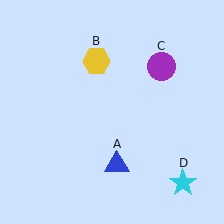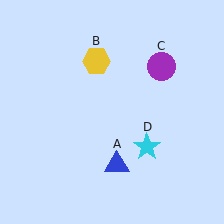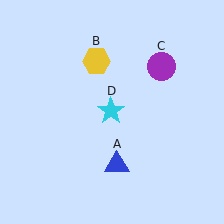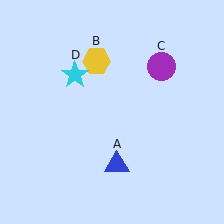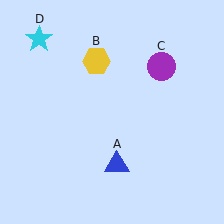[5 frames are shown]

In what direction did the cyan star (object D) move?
The cyan star (object D) moved up and to the left.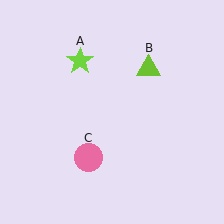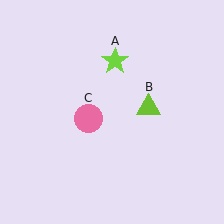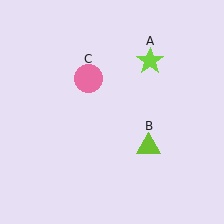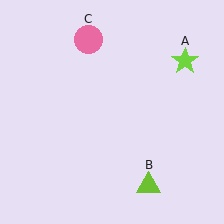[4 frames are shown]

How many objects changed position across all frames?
3 objects changed position: lime star (object A), lime triangle (object B), pink circle (object C).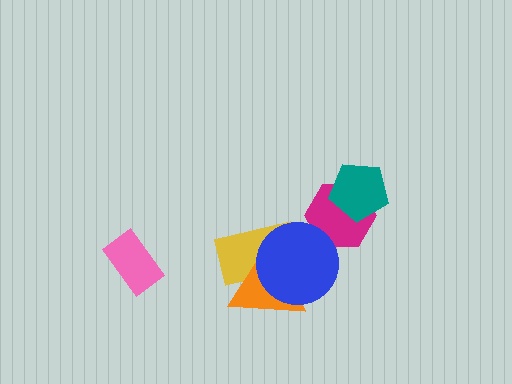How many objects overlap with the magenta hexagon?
2 objects overlap with the magenta hexagon.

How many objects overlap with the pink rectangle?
0 objects overlap with the pink rectangle.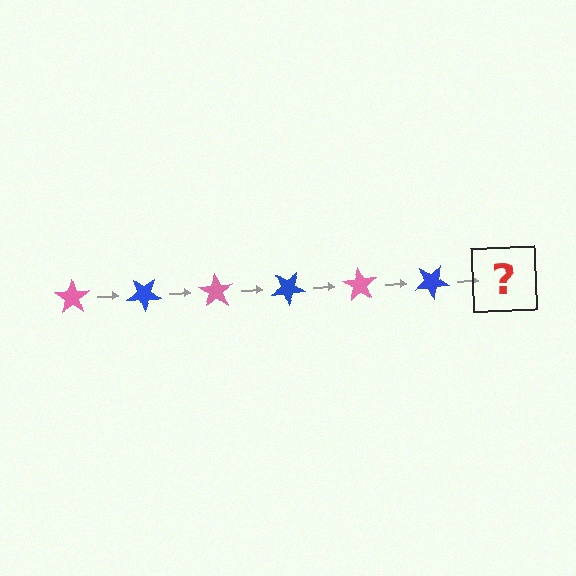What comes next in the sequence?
The next element should be a pink star, rotated 210 degrees from the start.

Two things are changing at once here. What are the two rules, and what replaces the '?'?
The two rules are that it rotates 35 degrees each step and the color cycles through pink and blue. The '?' should be a pink star, rotated 210 degrees from the start.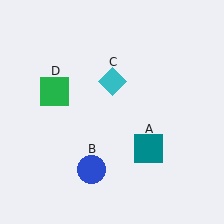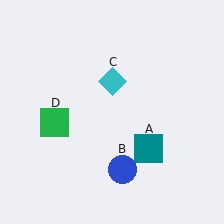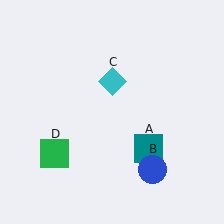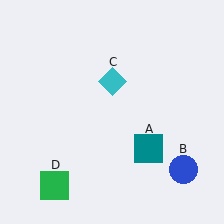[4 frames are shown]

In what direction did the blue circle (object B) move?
The blue circle (object B) moved right.